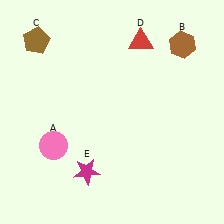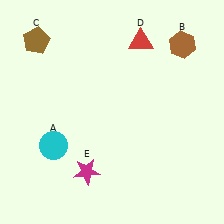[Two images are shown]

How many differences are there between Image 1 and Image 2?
There is 1 difference between the two images.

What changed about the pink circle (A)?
In Image 1, A is pink. In Image 2, it changed to cyan.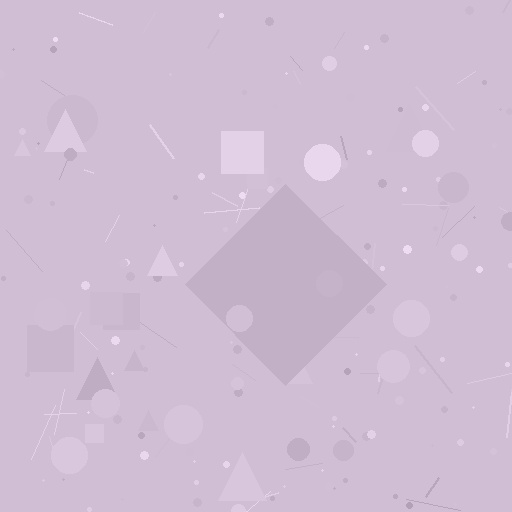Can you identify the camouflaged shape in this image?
The camouflaged shape is a diamond.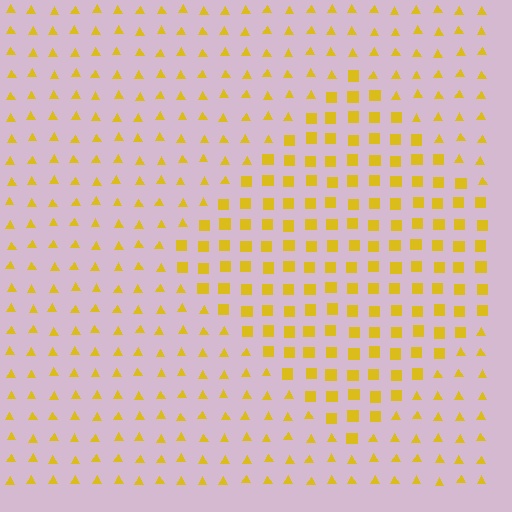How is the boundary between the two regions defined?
The boundary is defined by a change in element shape: squares inside vs. triangles outside. All elements share the same color and spacing.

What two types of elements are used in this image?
The image uses squares inside the diamond region and triangles outside it.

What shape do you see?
I see a diamond.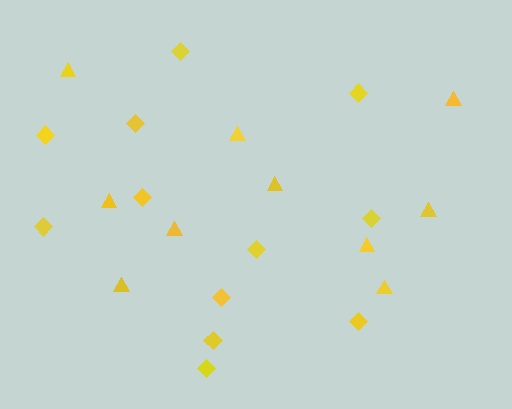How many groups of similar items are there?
There are 2 groups: one group of triangles (10) and one group of diamonds (12).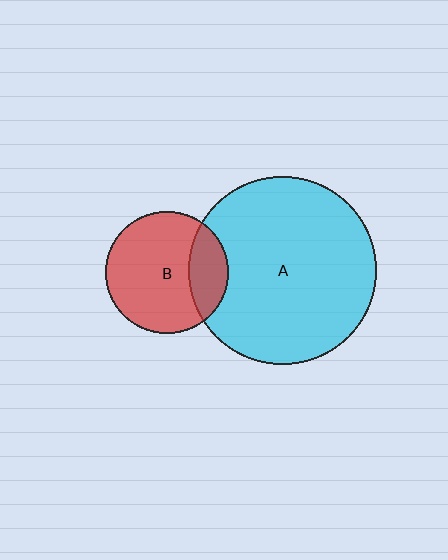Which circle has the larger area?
Circle A (cyan).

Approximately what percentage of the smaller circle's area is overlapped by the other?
Approximately 25%.